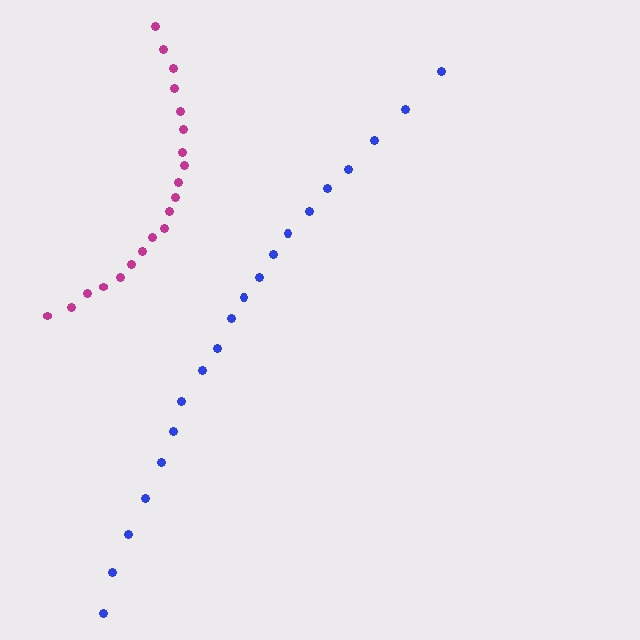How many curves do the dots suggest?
There are 2 distinct paths.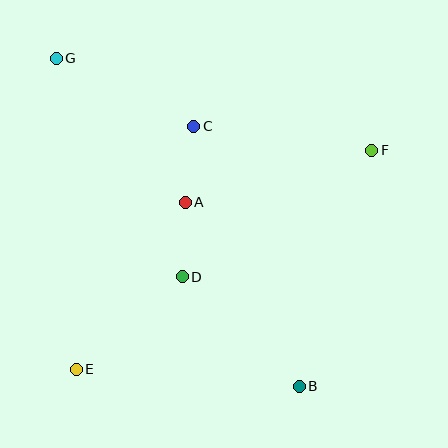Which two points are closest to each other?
Points A and D are closest to each other.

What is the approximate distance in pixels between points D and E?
The distance between D and E is approximately 140 pixels.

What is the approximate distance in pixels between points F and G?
The distance between F and G is approximately 329 pixels.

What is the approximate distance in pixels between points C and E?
The distance between C and E is approximately 270 pixels.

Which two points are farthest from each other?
Points B and G are farthest from each other.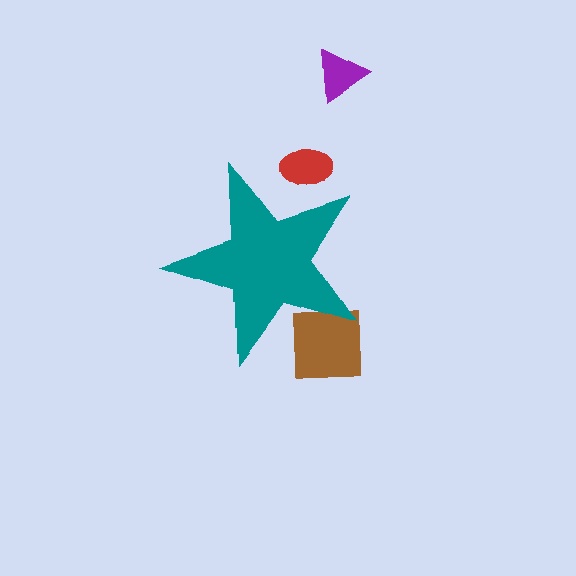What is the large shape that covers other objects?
A teal star.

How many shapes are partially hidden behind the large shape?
2 shapes are partially hidden.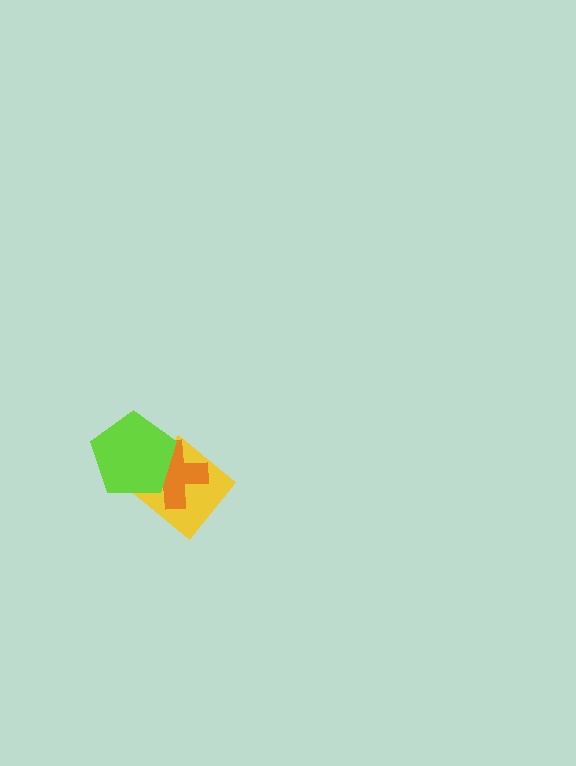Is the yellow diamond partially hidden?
Yes, it is partially covered by another shape.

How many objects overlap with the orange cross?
2 objects overlap with the orange cross.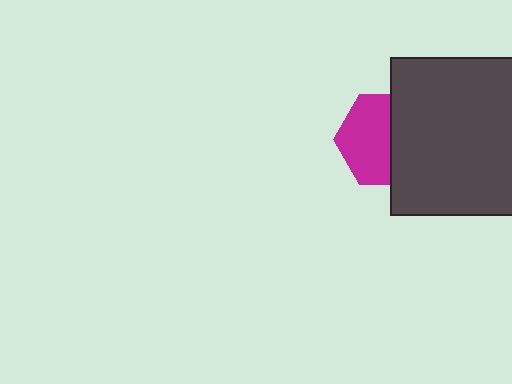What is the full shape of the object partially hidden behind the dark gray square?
The partially hidden object is a magenta hexagon.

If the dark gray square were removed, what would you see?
You would see the complete magenta hexagon.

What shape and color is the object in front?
The object in front is a dark gray square.